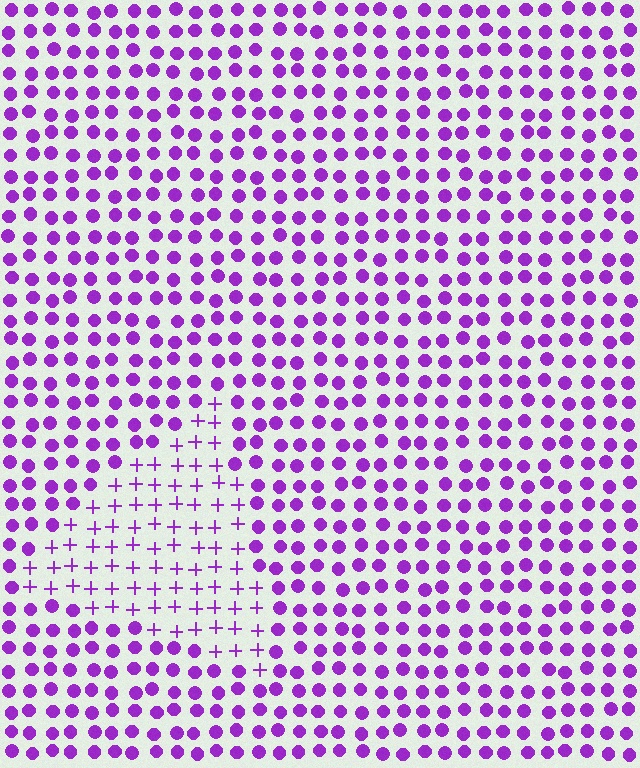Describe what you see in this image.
The image is filled with small purple elements arranged in a uniform grid. A triangle-shaped region contains plus signs, while the surrounding area contains circles. The boundary is defined purely by the change in element shape.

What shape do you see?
I see a triangle.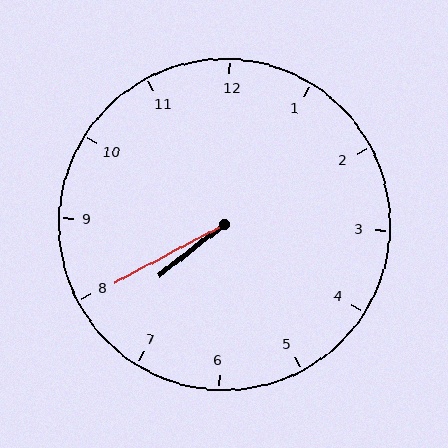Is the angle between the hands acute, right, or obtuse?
It is acute.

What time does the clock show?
7:40.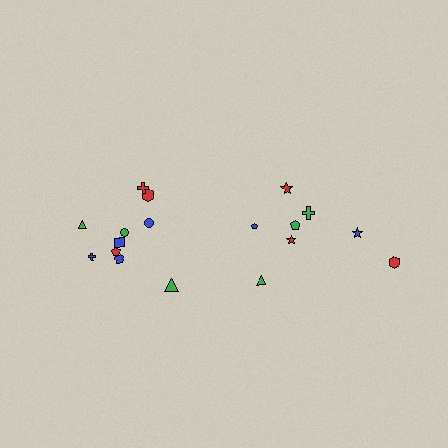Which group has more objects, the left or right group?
The left group.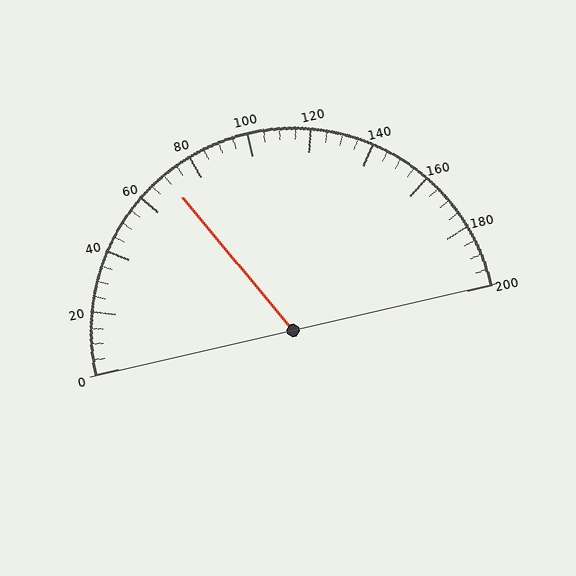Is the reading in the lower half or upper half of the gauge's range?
The reading is in the lower half of the range (0 to 200).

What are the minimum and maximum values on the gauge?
The gauge ranges from 0 to 200.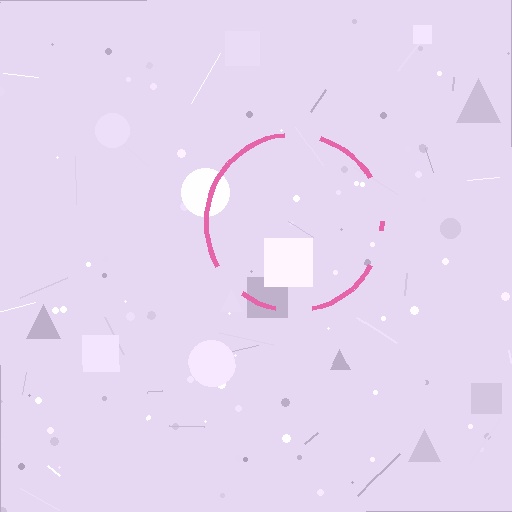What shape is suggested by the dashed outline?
The dashed outline suggests a circle.